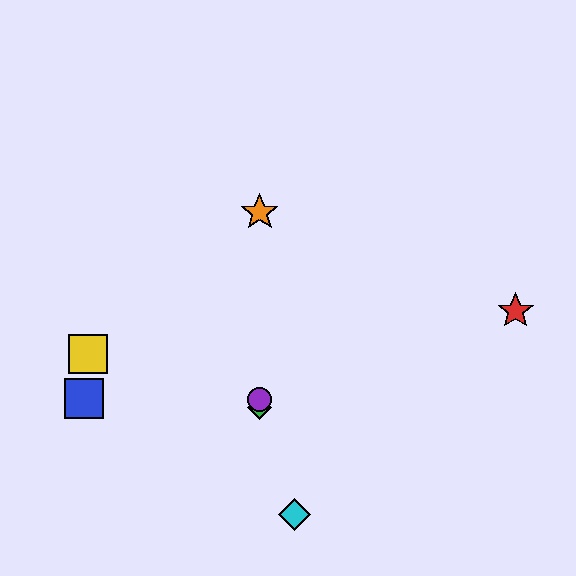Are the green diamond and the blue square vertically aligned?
No, the green diamond is at x≈260 and the blue square is at x≈84.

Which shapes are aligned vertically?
The green diamond, the purple circle, the orange star are aligned vertically.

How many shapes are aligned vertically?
3 shapes (the green diamond, the purple circle, the orange star) are aligned vertically.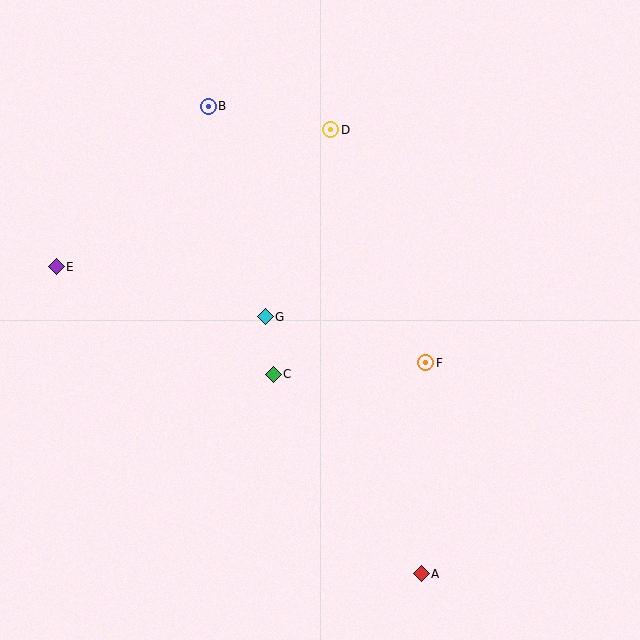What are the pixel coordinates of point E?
Point E is at (56, 267).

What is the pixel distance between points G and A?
The distance between G and A is 301 pixels.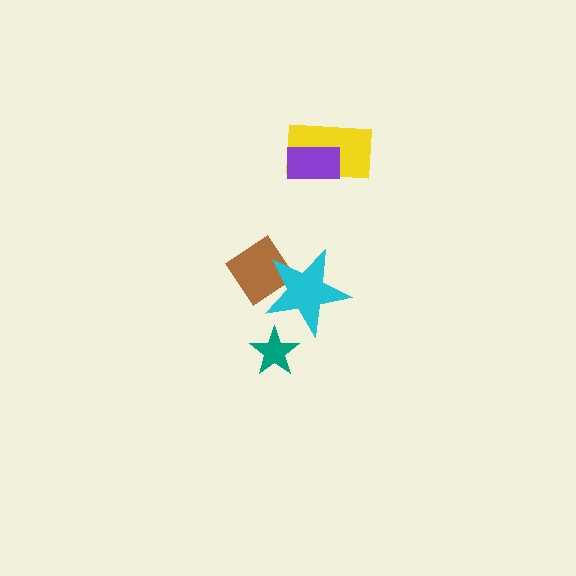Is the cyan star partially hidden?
No, no other shape covers it.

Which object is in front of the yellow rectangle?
The purple rectangle is in front of the yellow rectangle.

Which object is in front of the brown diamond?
The cyan star is in front of the brown diamond.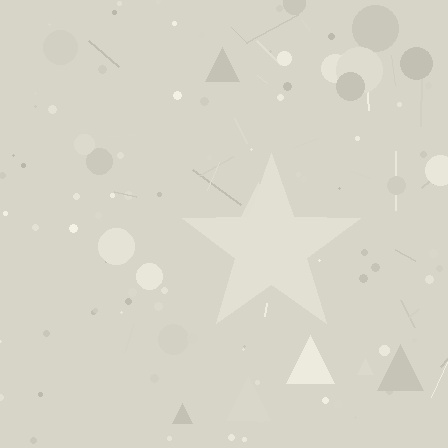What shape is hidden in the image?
A star is hidden in the image.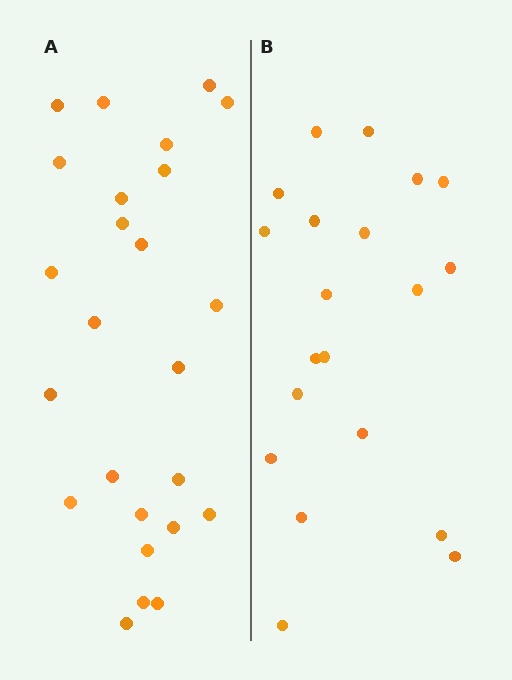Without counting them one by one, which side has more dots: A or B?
Region A (the left region) has more dots.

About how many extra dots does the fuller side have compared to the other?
Region A has about 5 more dots than region B.